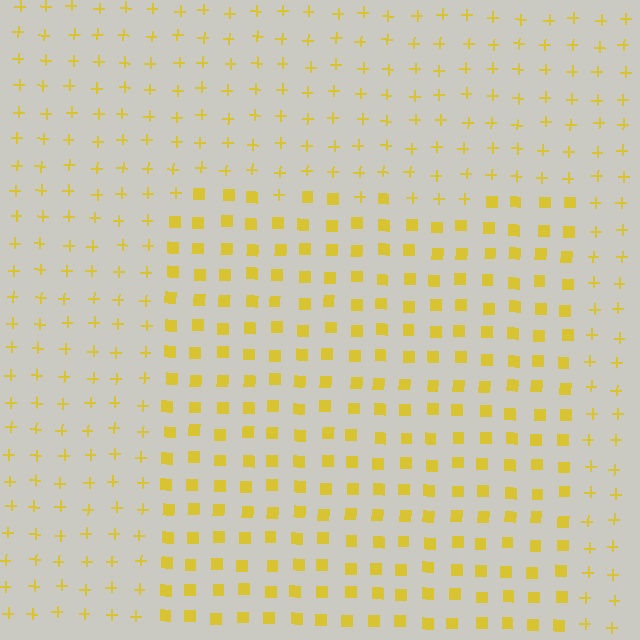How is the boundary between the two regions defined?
The boundary is defined by a change in element shape: squares inside vs. plus signs outside. All elements share the same color and spacing.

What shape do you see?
I see a rectangle.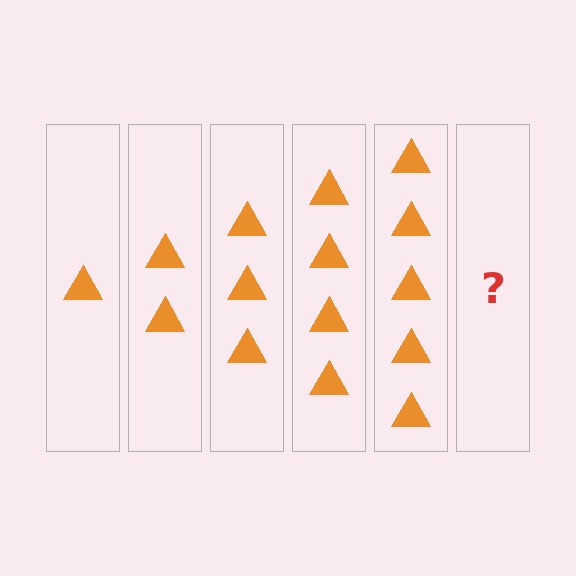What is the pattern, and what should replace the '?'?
The pattern is that each step adds one more triangle. The '?' should be 6 triangles.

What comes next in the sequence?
The next element should be 6 triangles.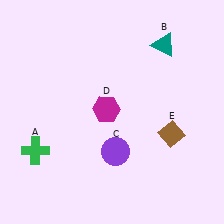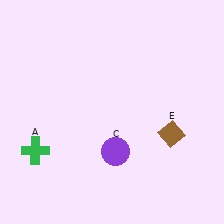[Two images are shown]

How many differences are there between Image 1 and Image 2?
There are 2 differences between the two images.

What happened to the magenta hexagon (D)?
The magenta hexagon (D) was removed in Image 2. It was in the top-left area of Image 1.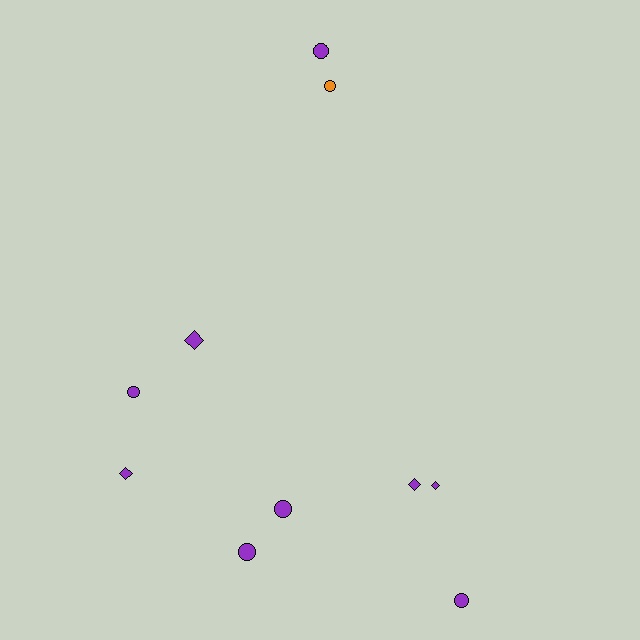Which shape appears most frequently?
Circle, with 6 objects.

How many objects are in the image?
There are 10 objects.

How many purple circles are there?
There are 5 purple circles.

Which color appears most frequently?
Purple, with 9 objects.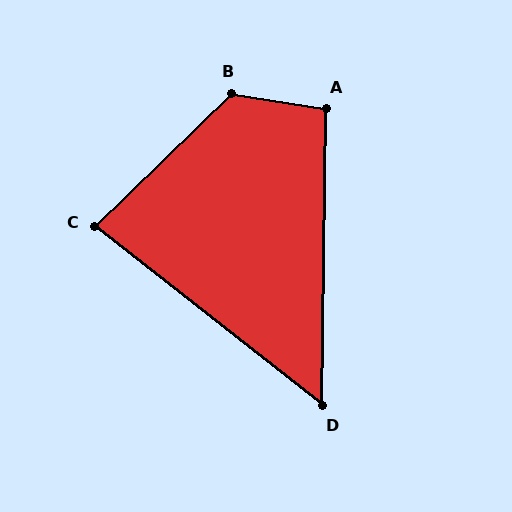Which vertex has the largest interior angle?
B, at approximately 127 degrees.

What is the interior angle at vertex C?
Approximately 82 degrees (acute).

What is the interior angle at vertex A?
Approximately 98 degrees (obtuse).